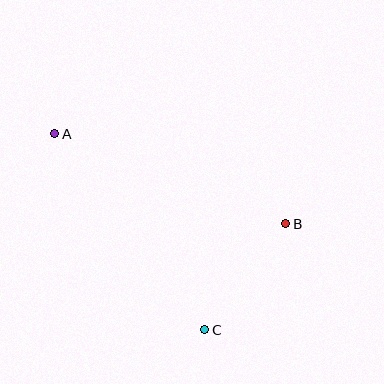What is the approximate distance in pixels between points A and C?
The distance between A and C is approximately 247 pixels.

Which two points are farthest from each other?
Points A and B are farthest from each other.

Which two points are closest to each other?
Points B and C are closest to each other.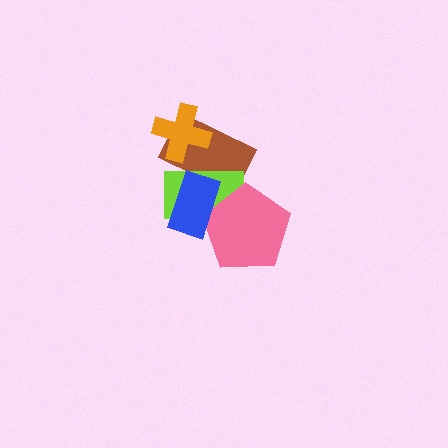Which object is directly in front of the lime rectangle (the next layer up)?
The pink pentagon is directly in front of the lime rectangle.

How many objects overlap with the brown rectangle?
3 objects overlap with the brown rectangle.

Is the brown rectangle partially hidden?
Yes, it is partially covered by another shape.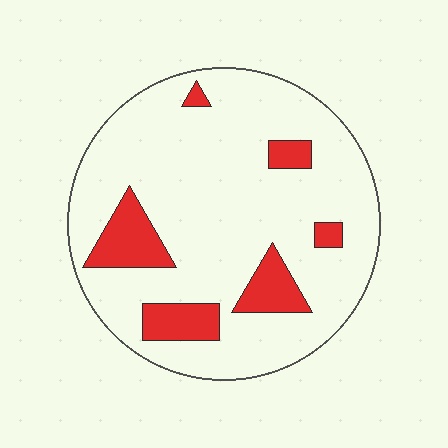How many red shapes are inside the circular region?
6.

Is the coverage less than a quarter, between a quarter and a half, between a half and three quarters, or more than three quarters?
Less than a quarter.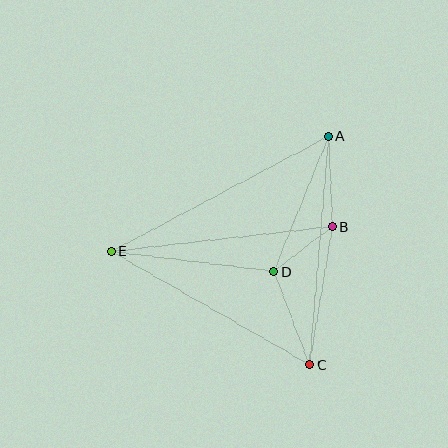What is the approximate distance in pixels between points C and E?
The distance between C and E is approximately 228 pixels.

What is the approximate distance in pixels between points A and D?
The distance between A and D is approximately 146 pixels.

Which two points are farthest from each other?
Points A and E are farthest from each other.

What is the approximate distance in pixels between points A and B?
The distance between A and B is approximately 91 pixels.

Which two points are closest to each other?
Points B and D are closest to each other.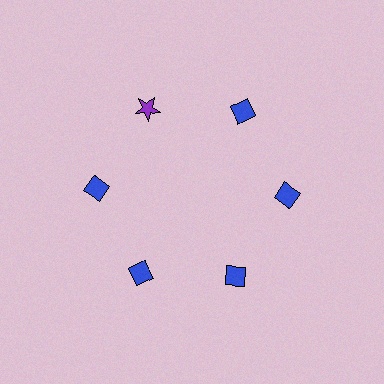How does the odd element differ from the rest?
It differs in both color (purple instead of blue) and shape (star instead of diamond).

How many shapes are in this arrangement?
There are 6 shapes arranged in a ring pattern.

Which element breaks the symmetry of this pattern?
The purple star at roughly the 11 o'clock position breaks the symmetry. All other shapes are blue diamonds.